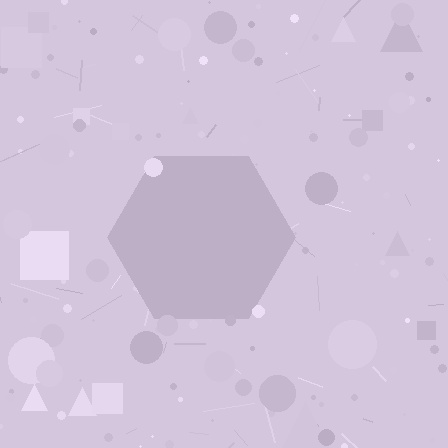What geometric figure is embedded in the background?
A hexagon is embedded in the background.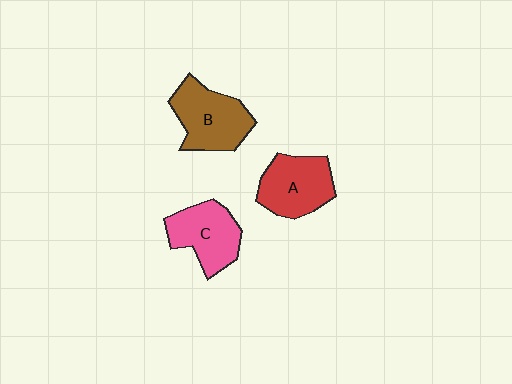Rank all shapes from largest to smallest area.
From largest to smallest: B (brown), A (red), C (pink).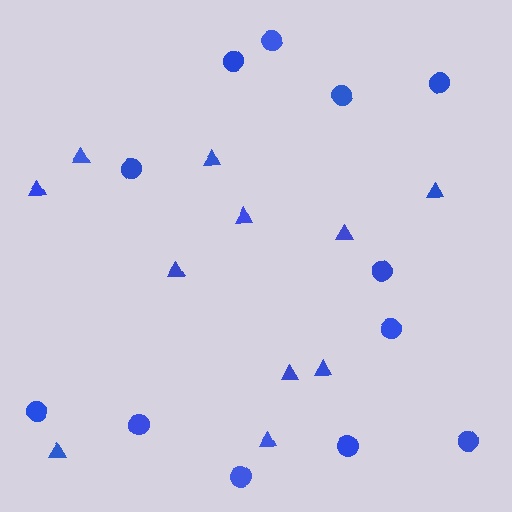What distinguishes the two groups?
There are 2 groups: one group of circles (12) and one group of triangles (11).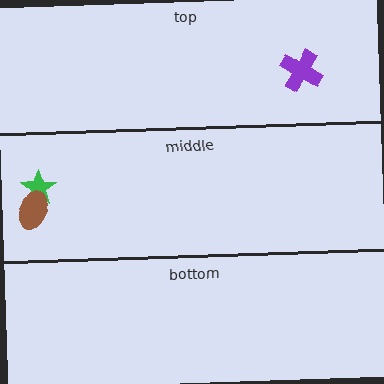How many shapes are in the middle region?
2.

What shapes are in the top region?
The purple cross.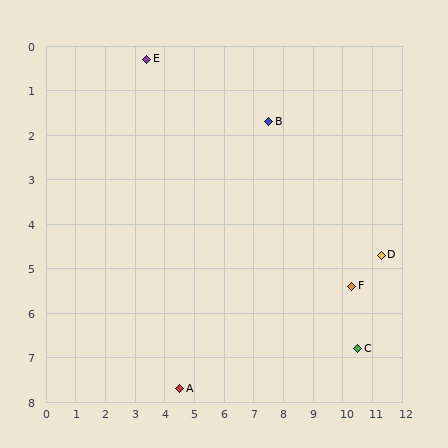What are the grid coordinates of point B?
Point B is at approximately (7.5, 1.7).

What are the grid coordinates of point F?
Point F is at approximately (10.3, 5.4).